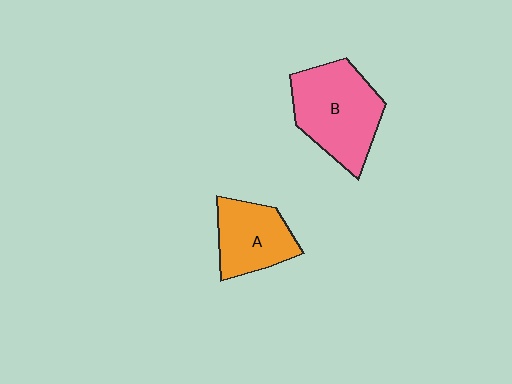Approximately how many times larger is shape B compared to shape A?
Approximately 1.4 times.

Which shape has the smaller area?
Shape A (orange).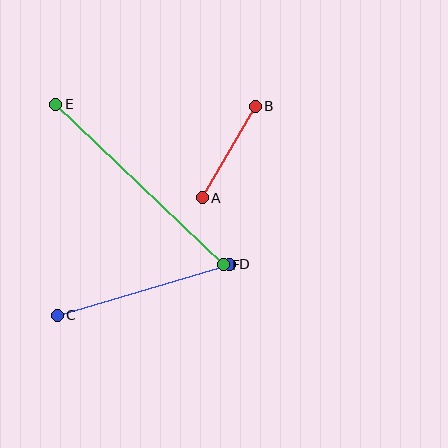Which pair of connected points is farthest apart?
Points E and F are farthest apart.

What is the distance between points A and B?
The distance is approximately 106 pixels.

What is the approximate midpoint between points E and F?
The midpoint is at approximately (139, 184) pixels.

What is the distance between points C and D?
The distance is approximately 180 pixels.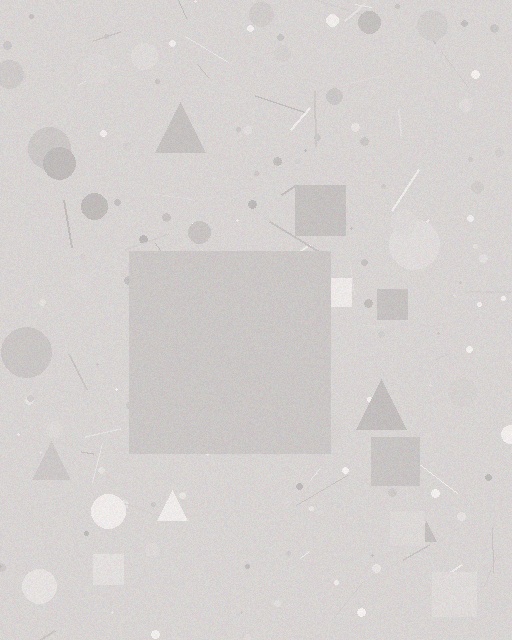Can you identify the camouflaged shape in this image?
The camouflaged shape is a square.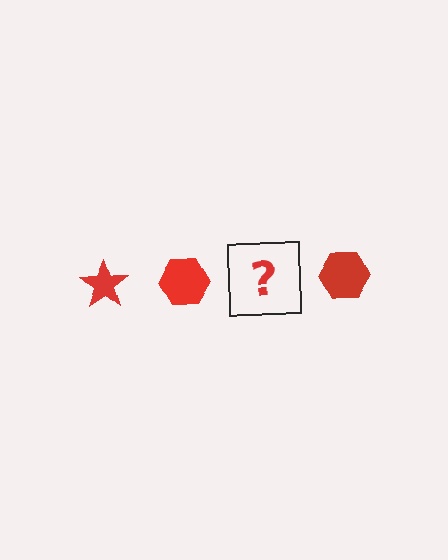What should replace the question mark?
The question mark should be replaced with a red star.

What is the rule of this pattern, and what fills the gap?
The rule is that the pattern cycles through star, hexagon shapes in red. The gap should be filled with a red star.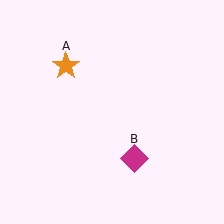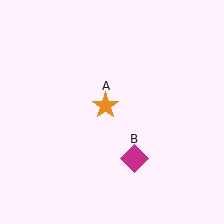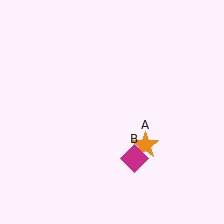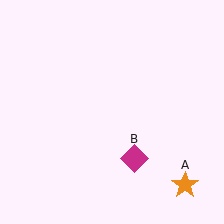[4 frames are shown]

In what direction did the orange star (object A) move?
The orange star (object A) moved down and to the right.